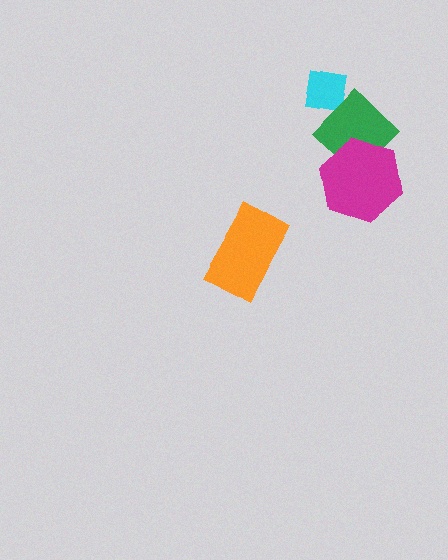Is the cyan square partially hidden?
Yes, it is partially covered by another shape.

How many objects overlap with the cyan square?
1 object overlaps with the cyan square.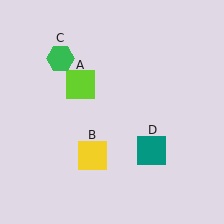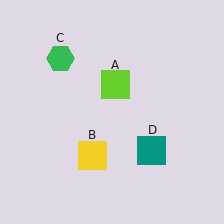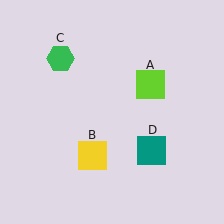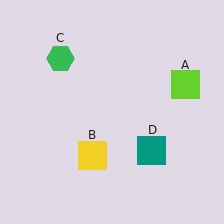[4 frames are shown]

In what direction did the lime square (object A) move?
The lime square (object A) moved right.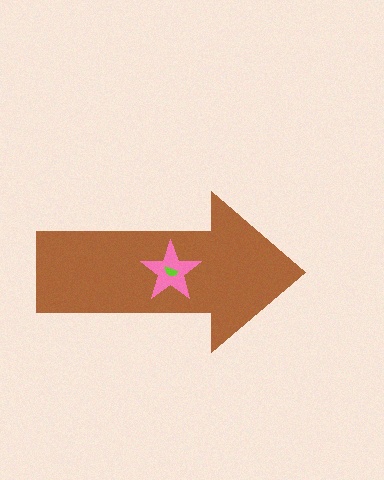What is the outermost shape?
The brown arrow.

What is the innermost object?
The lime semicircle.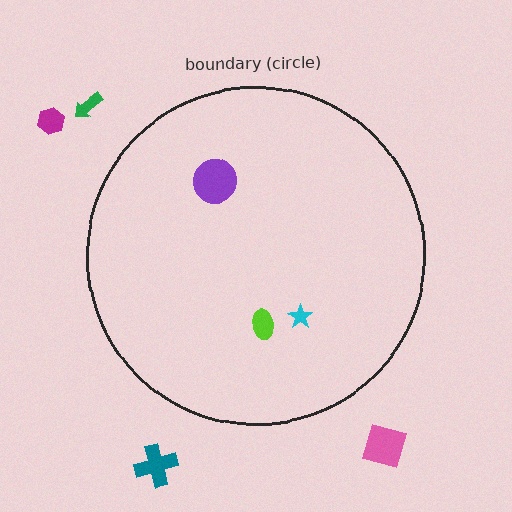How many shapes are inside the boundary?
3 inside, 4 outside.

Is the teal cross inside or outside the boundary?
Outside.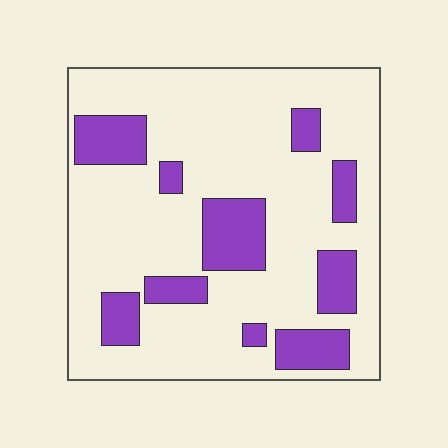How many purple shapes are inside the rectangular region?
10.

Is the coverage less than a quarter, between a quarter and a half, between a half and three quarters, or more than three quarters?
Less than a quarter.